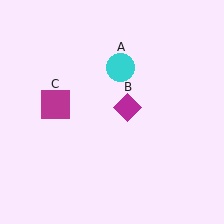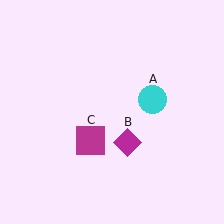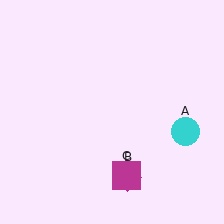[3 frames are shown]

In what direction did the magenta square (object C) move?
The magenta square (object C) moved down and to the right.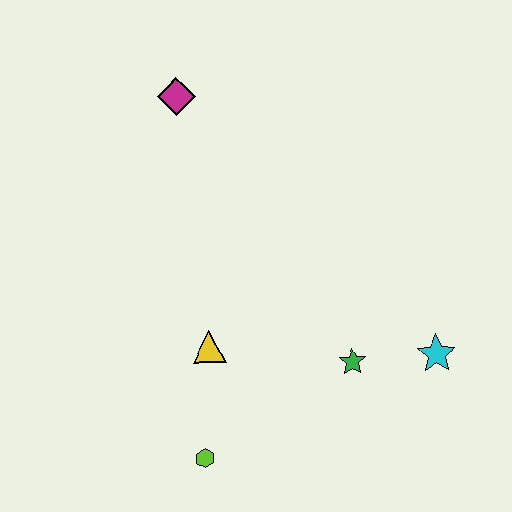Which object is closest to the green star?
The cyan star is closest to the green star.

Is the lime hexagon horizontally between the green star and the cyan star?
No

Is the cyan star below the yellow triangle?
Yes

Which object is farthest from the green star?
The magenta diamond is farthest from the green star.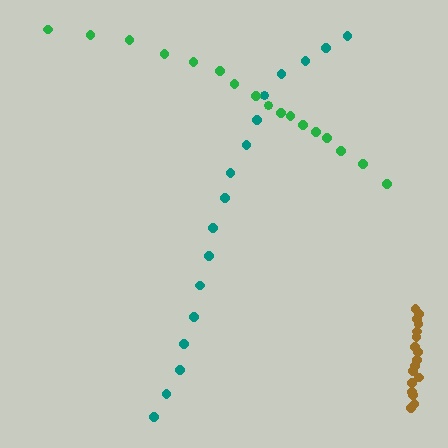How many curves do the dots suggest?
There are 3 distinct paths.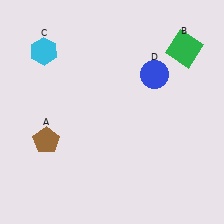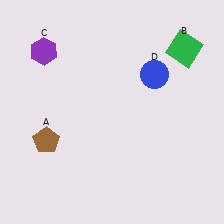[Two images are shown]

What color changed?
The hexagon (C) changed from cyan in Image 1 to purple in Image 2.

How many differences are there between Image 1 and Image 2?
There is 1 difference between the two images.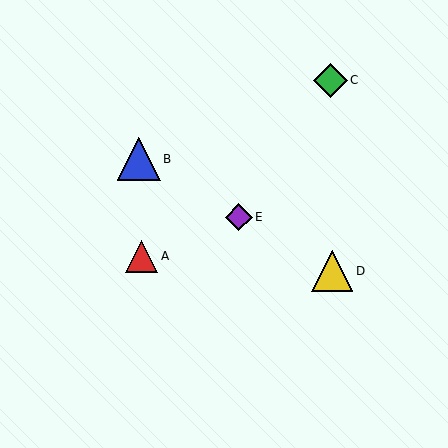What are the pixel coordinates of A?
Object A is at (142, 256).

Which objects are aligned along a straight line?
Objects B, D, E are aligned along a straight line.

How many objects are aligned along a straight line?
3 objects (B, D, E) are aligned along a straight line.